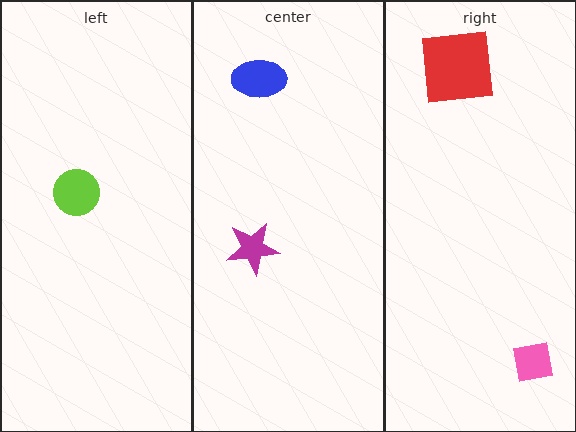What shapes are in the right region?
The red square, the pink square.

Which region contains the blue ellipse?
The center region.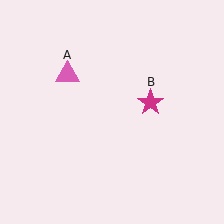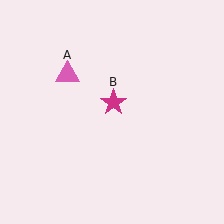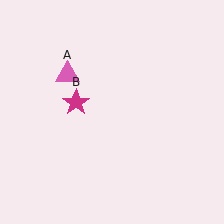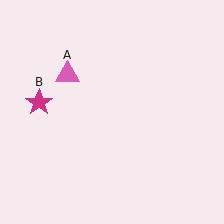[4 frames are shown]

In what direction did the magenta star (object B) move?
The magenta star (object B) moved left.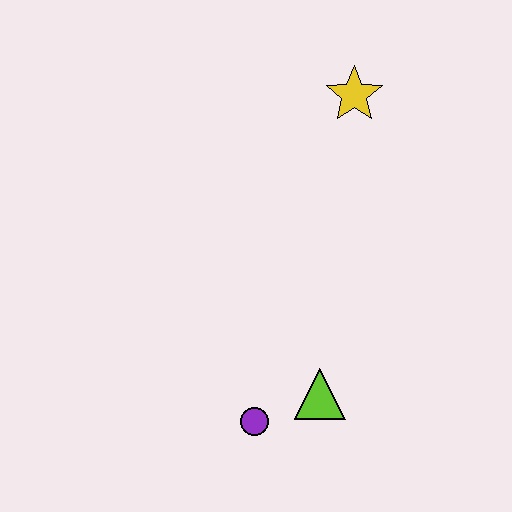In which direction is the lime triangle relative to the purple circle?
The lime triangle is to the right of the purple circle.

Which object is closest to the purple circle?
The lime triangle is closest to the purple circle.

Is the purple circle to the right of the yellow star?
No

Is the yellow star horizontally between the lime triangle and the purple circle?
No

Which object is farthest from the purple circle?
The yellow star is farthest from the purple circle.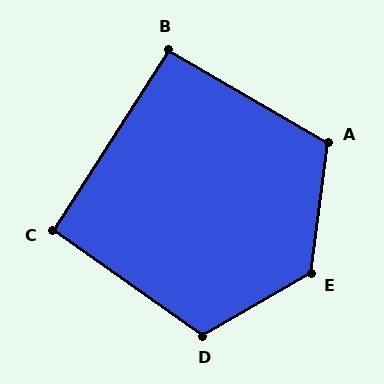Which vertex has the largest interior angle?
E, at approximately 127 degrees.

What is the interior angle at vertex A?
Approximately 113 degrees (obtuse).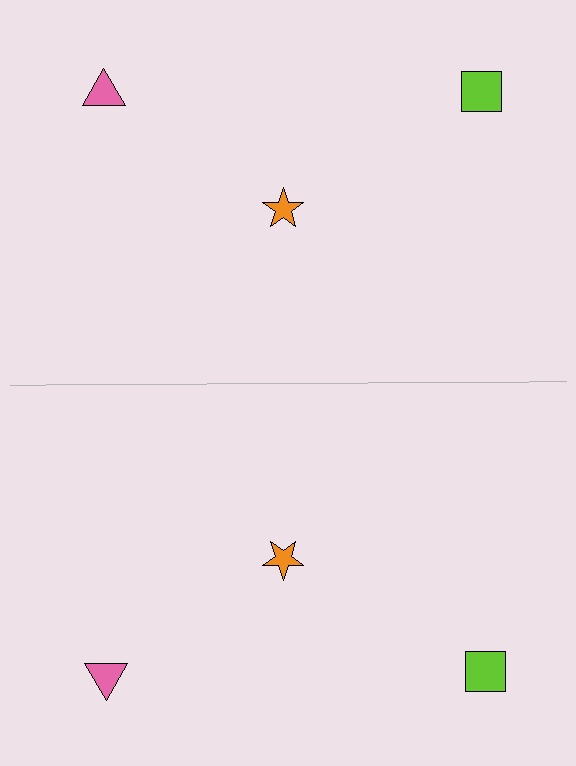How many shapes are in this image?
There are 6 shapes in this image.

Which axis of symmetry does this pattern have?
The pattern has a horizontal axis of symmetry running through the center of the image.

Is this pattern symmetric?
Yes, this pattern has bilateral (reflection) symmetry.